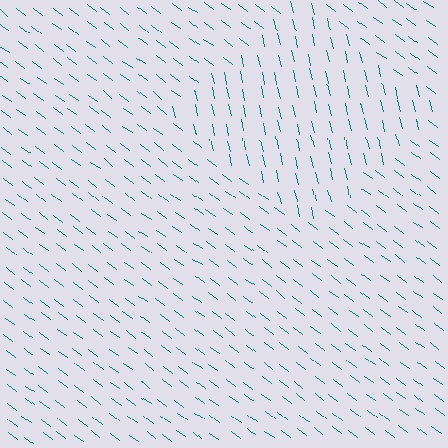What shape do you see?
I see a diamond.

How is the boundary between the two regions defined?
The boundary is defined purely by a change in line orientation (approximately 39 degrees difference). All lines are the same color and thickness.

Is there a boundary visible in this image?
Yes, there is a texture boundary formed by a change in line orientation.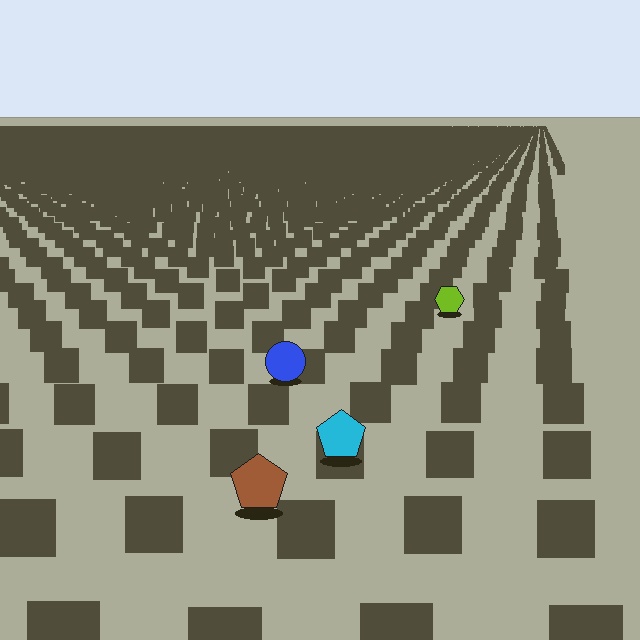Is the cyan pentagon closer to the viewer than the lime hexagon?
Yes. The cyan pentagon is closer — you can tell from the texture gradient: the ground texture is coarser near it.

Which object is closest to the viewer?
The brown pentagon is closest. The texture marks near it are larger and more spread out.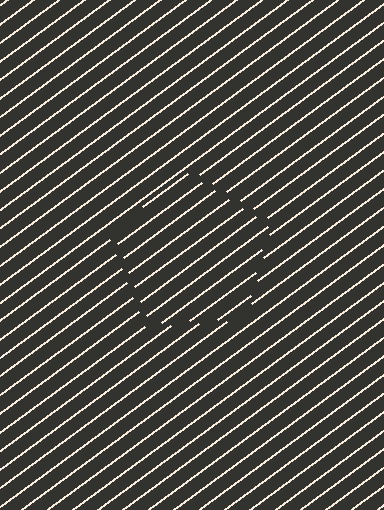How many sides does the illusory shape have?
5 sides — the line-ends trace a pentagon.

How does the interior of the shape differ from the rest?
The interior of the shape contains the same grating, shifted by half a period — the contour is defined by the phase discontinuity where line-ends from the inner and outer gratings abut.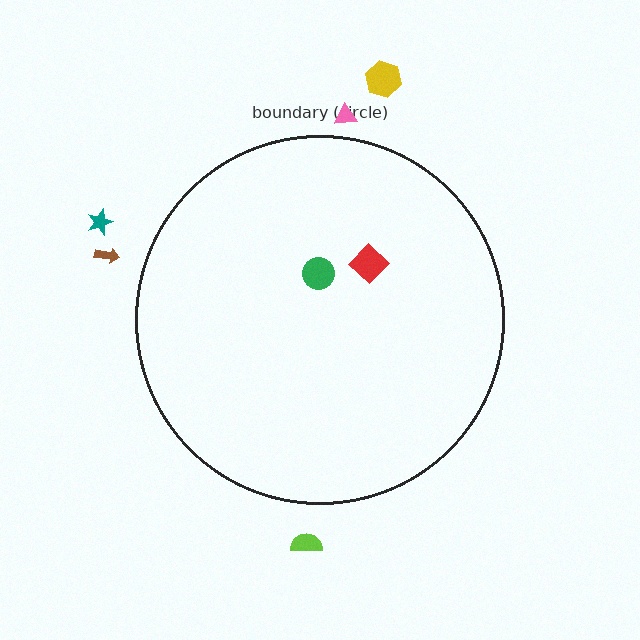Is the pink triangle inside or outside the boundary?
Outside.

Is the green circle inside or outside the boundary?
Inside.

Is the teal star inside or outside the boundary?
Outside.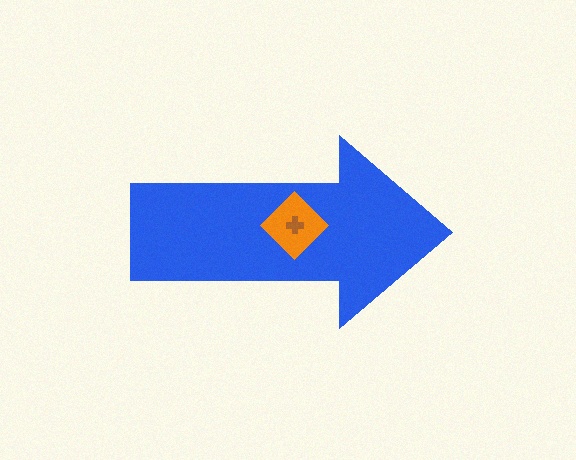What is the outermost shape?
The blue arrow.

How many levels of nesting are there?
3.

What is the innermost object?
The brown cross.